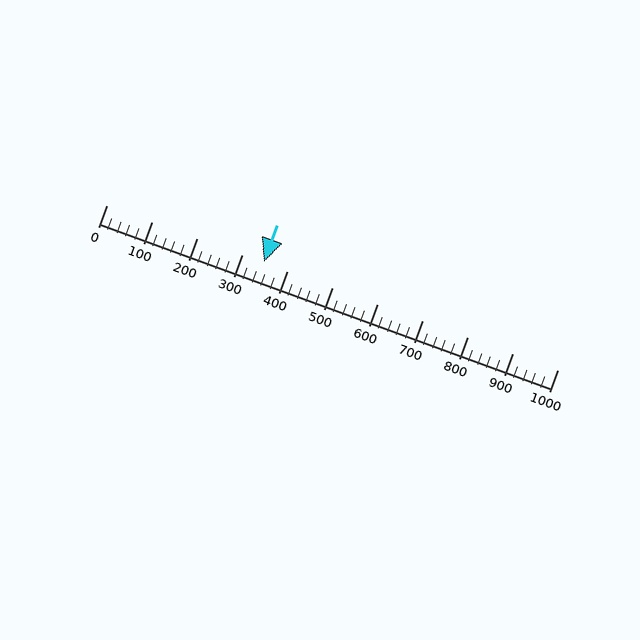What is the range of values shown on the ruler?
The ruler shows values from 0 to 1000.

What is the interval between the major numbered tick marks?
The major tick marks are spaced 100 units apart.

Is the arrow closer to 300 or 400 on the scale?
The arrow is closer to 300.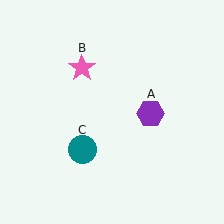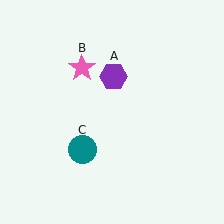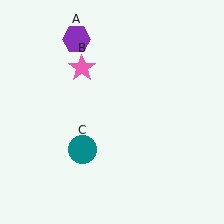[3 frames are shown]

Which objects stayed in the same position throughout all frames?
Pink star (object B) and teal circle (object C) remained stationary.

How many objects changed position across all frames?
1 object changed position: purple hexagon (object A).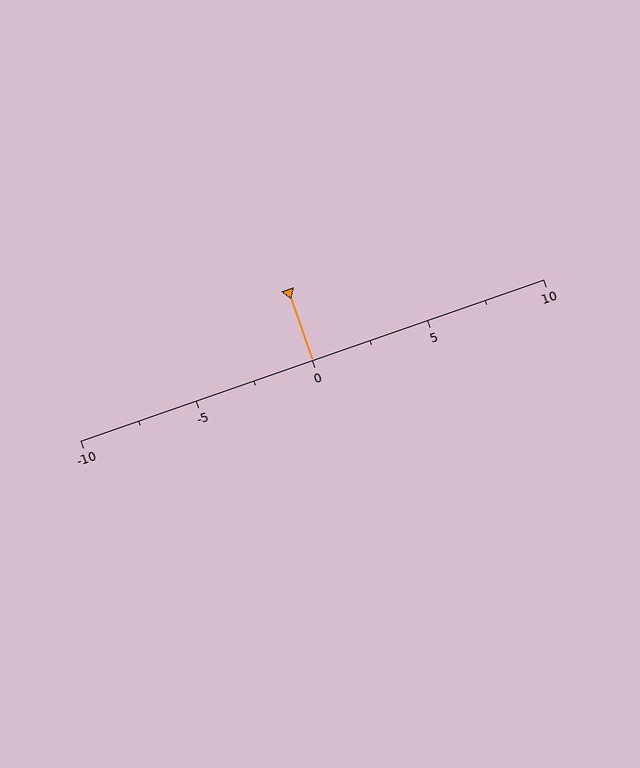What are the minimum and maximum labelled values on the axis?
The axis runs from -10 to 10.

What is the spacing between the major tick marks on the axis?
The major ticks are spaced 5 apart.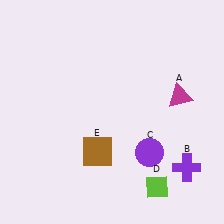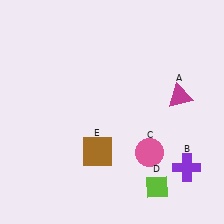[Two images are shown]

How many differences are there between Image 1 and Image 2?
There is 1 difference between the two images.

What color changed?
The circle (C) changed from purple in Image 1 to pink in Image 2.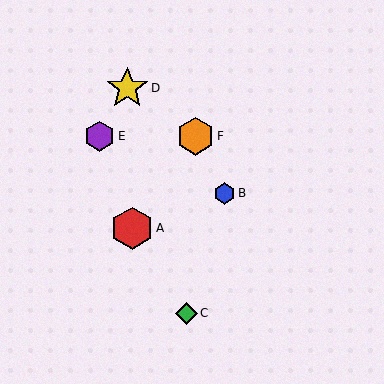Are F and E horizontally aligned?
Yes, both are at y≈136.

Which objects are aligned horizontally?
Objects E, F are aligned horizontally.